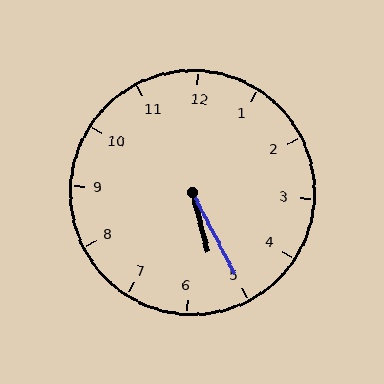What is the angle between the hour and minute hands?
Approximately 12 degrees.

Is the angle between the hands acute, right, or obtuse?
It is acute.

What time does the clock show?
5:25.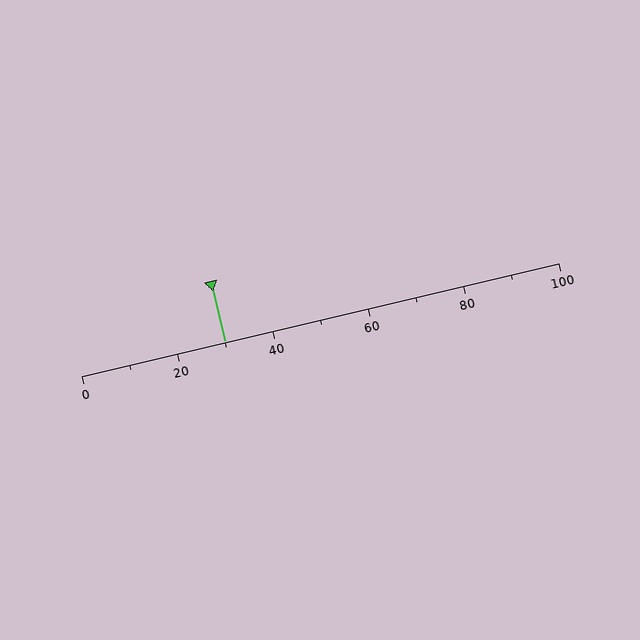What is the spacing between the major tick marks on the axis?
The major ticks are spaced 20 apart.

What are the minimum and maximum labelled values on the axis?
The axis runs from 0 to 100.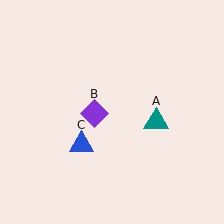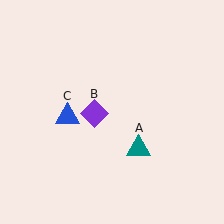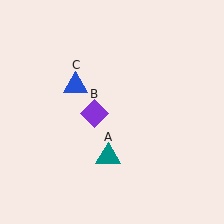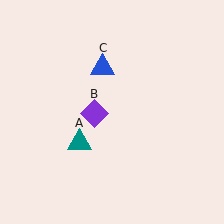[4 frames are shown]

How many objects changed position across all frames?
2 objects changed position: teal triangle (object A), blue triangle (object C).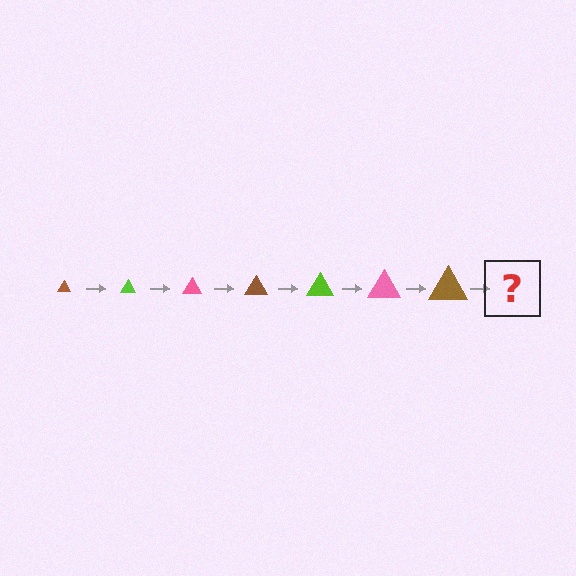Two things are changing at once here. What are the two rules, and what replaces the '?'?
The two rules are that the triangle grows larger each step and the color cycles through brown, lime, and pink. The '?' should be a lime triangle, larger than the previous one.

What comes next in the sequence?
The next element should be a lime triangle, larger than the previous one.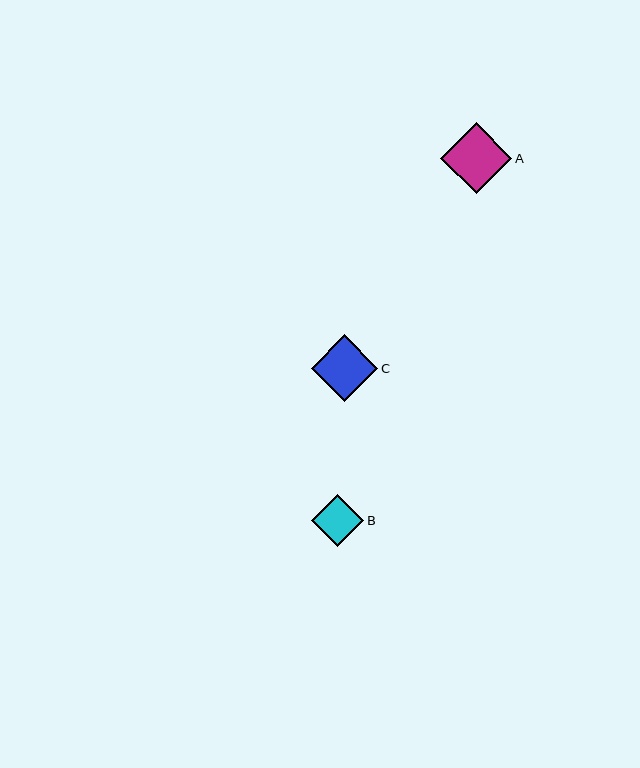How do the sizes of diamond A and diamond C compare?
Diamond A and diamond C are approximately the same size.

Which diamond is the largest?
Diamond A is the largest with a size of approximately 71 pixels.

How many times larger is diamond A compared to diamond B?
Diamond A is approximately 1.4 times the size of diamond B.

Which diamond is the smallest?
Diamond B is the smallest with a size of approximately 52 pixels.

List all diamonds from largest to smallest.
From largest to smallest: A, C, B.